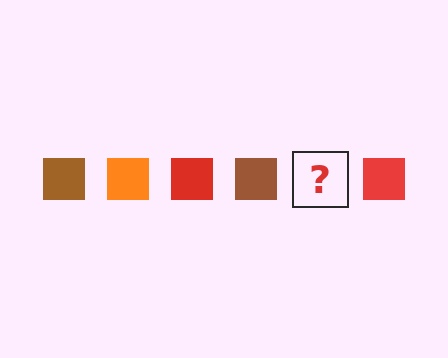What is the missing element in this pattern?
The missing element is an orange square.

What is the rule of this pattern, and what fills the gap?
The rule is that the pattern cycles through brown, orange, red squares. The gap should be filled with an orange square.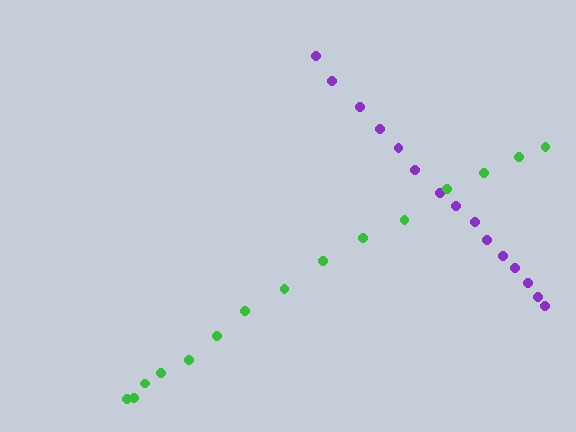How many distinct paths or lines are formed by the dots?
There are 2 distinct paths.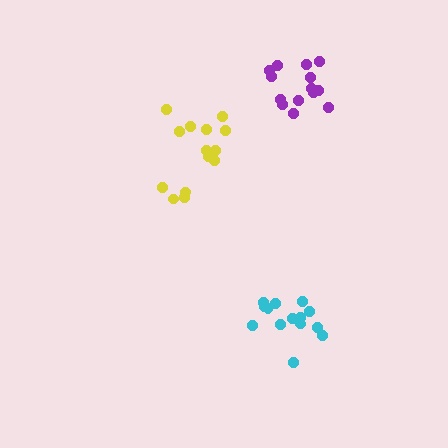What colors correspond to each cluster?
The clusters are colored: yellow, purple, cyan.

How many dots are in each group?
Group 1: 14 dots, Group 2: 14 dots, Group 3: 15 dots (43 total).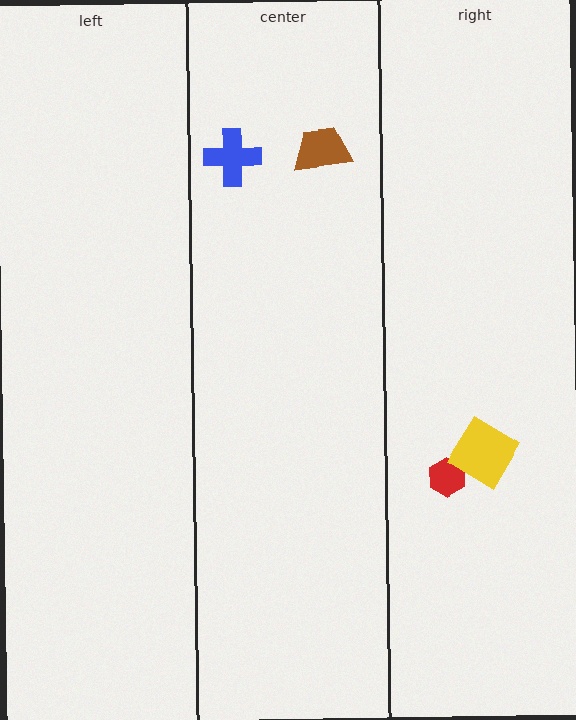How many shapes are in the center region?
2.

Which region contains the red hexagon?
The right region.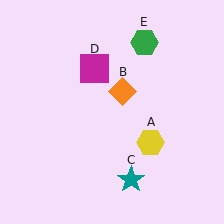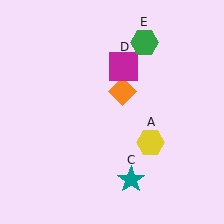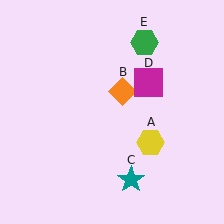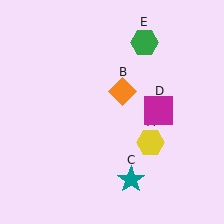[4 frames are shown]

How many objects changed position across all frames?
1 object changed position: magenta square (object D).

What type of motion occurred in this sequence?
The magenta square (object D) rotated clockwise around the center of the scene.